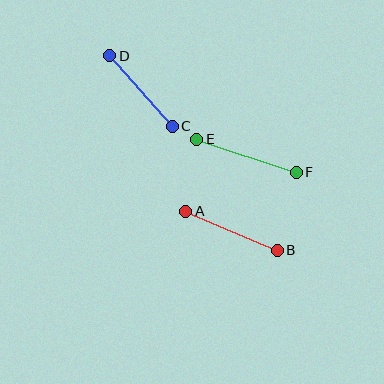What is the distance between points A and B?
The distance is approximately 100 pixels.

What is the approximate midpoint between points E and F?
The midpoint is at approximately (246, 156) pixels.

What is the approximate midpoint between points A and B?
The midpoint is at approximately (232, 231) pixels.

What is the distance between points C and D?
The distance is approximately 94 pixels.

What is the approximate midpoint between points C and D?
The midpoint is at approximately (141, 91) pixels.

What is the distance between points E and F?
The distance is approximately 105 pixels.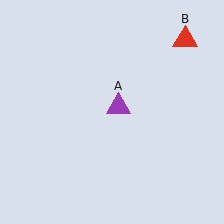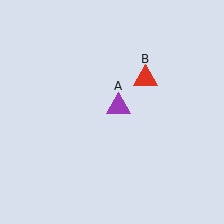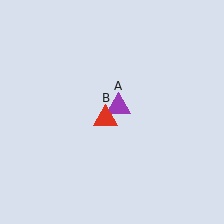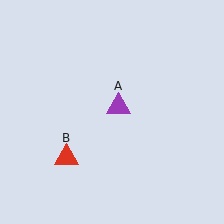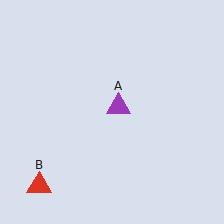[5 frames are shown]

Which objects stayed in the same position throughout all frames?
Purple triangle (object A) remained stationary.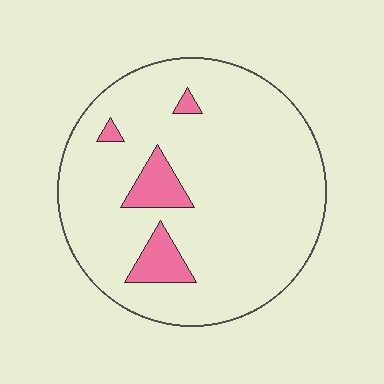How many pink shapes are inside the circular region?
4.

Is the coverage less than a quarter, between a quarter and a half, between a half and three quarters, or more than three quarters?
Less than a quarter.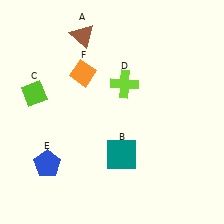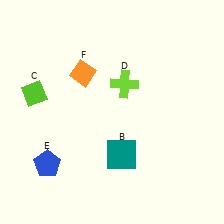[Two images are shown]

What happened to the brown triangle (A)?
The brown triangle (A) was removed in Image 2. It was in the top-left area of Image 1.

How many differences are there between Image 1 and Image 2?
There is 1 difference between the two images.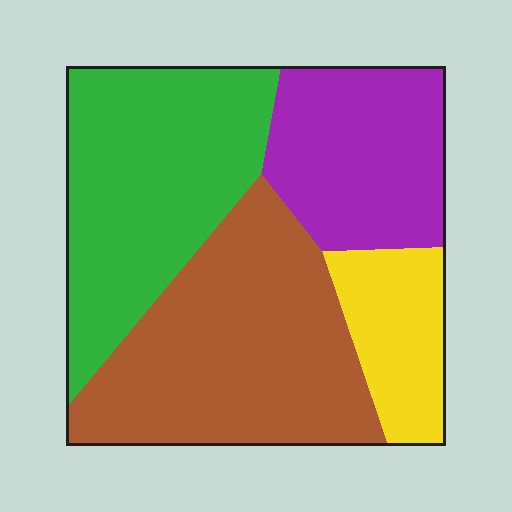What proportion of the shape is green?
Green covers about 30% of the shape.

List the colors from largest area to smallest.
From largest to smallest: brown, green, purple, yellow.